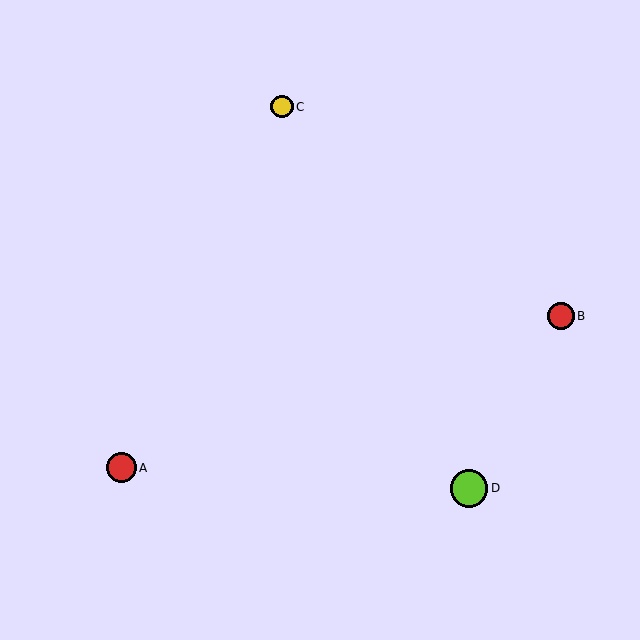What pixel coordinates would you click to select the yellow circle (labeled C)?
Click at (282, 107) to select the yellow circle C.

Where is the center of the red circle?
The center of the red circle is at (121, 468).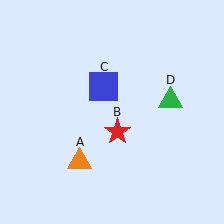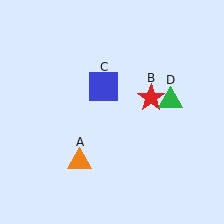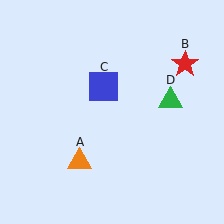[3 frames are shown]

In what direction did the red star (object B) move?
The red star (object B) moved up and to the right.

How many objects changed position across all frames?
1 object changed position: red star (object B).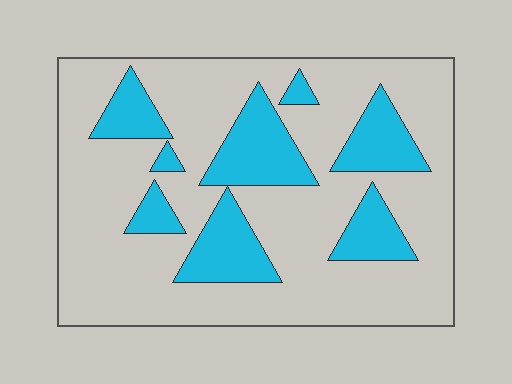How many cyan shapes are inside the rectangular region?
8.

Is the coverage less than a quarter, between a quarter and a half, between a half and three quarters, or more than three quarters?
Less than a quarter.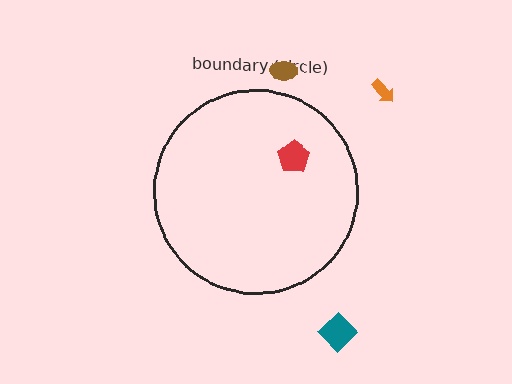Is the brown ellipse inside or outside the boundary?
Outside.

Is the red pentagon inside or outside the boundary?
Inside.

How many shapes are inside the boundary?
1 inside, 3 outside.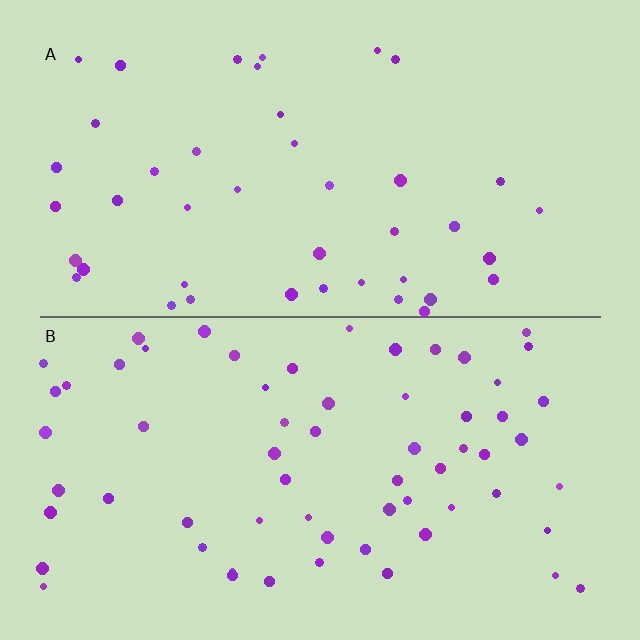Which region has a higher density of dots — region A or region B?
B (the bottom).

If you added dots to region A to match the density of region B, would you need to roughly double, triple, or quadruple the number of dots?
Approximately double.